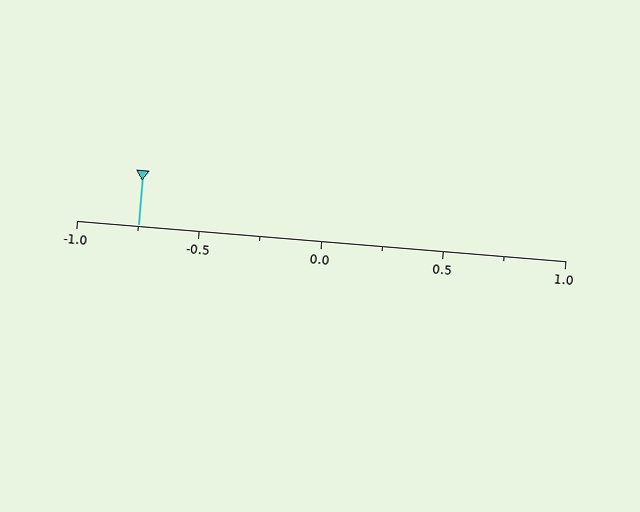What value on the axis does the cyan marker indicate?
The marker indicates approximately -0.75.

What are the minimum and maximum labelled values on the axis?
The axis runs from -1.0 to 1.0.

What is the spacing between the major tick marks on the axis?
The major ticks are spaced 0.5 apart.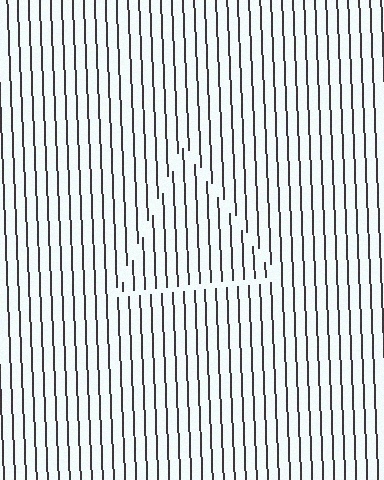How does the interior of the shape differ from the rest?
The interior of the shape contains the same grating, shifted by half a period — the contour is defined by the phase discontinuity where line-ends from the inner and outer gratings abut.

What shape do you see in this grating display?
An illusory triangle. The interior of the shape contains the same grating, shifted by half a period — the contour is defined by the phase discontinuity where line-ends from the inner and outer gratings abut.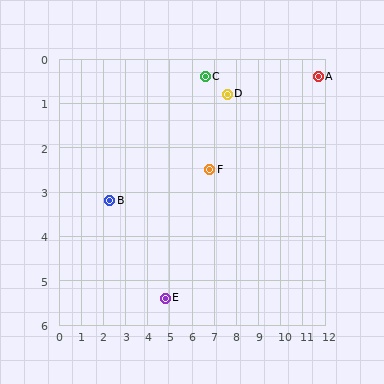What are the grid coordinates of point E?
Point E is at approximately (4.8, 5.4).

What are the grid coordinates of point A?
Point A is at approximately (11.7, 0.4).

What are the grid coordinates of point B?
Point B is at approximately (2.3, 3.2).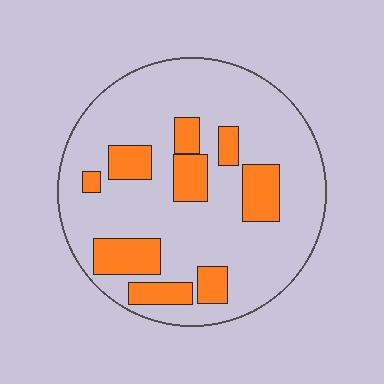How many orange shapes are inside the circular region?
9.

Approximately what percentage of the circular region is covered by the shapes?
Approximately 20%.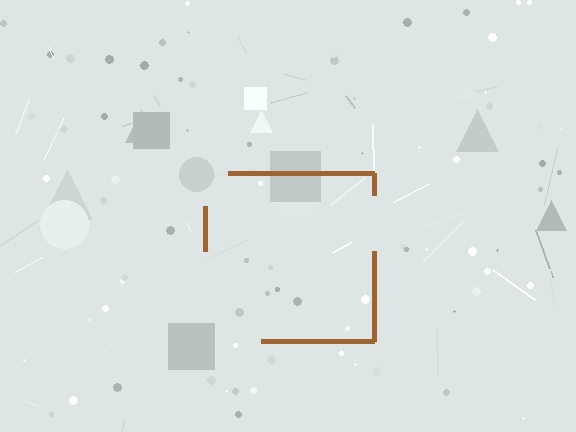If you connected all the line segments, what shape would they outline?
They would outline a square.